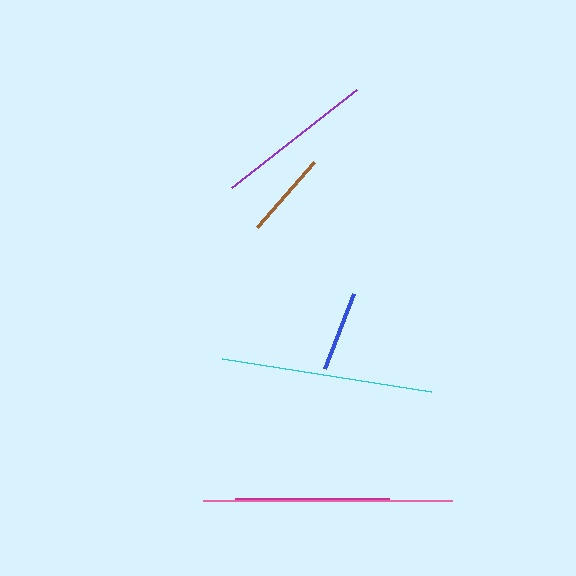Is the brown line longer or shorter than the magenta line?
The magenta line is longer than the brown line.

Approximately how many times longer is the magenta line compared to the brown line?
The magenta line is approximately 1.8 times the length of the brown line.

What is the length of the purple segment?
The purple segment is approximately 159 pixels long.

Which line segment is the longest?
The pink line is the longest at approximately 249 pixels.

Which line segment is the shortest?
The blue line is the shortest at approximately 80 pixels.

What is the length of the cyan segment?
The cyan segment is approximately 211 pixels long.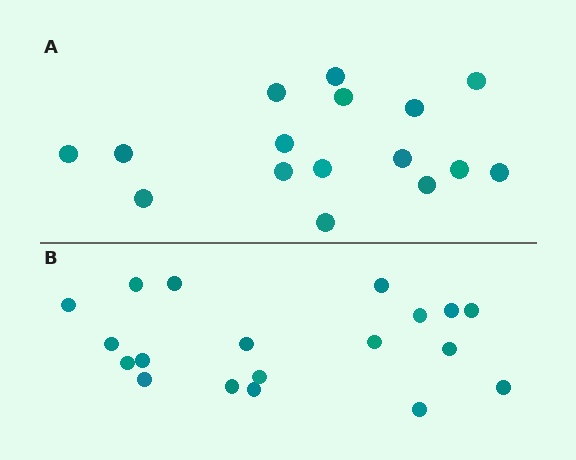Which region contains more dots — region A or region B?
Region B (the bottom region) has more dots.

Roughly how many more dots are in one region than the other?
Region B has just a few more — roughly 2 or 3 more dots than region A.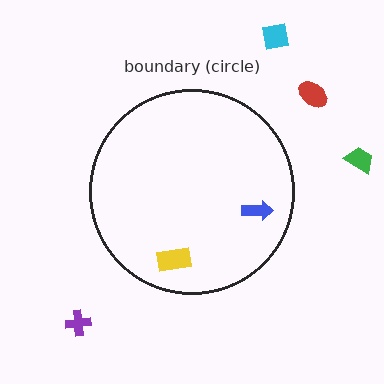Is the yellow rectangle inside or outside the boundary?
Inside.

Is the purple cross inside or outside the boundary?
Outside.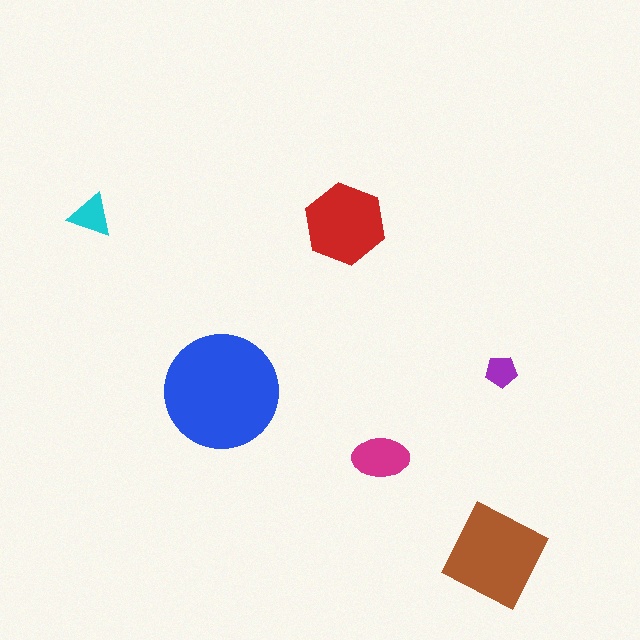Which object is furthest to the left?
The cyan triangle is leftmost.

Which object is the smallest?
The purple pentagon.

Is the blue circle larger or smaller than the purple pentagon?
Larger.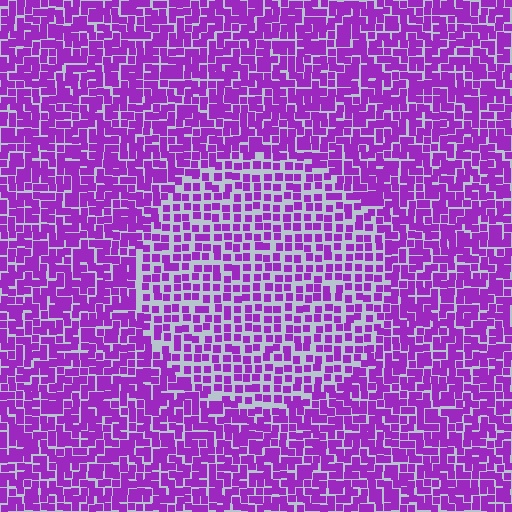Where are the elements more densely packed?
The elements are more densely packed outside the circle boundary.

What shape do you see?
I see a circle.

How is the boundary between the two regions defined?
The boundary is defined by a change in element density (approximately 1.6x ratio). All elements are the same color, size, and shape.